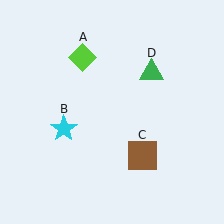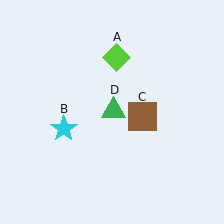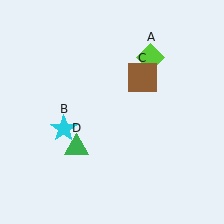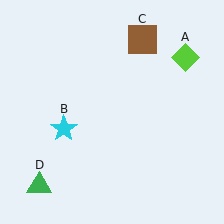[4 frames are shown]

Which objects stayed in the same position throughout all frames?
Cyan star (object B) remained stationary.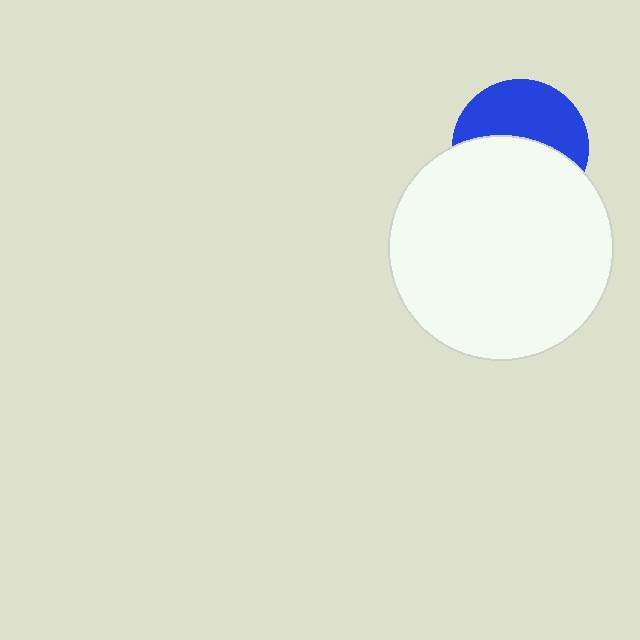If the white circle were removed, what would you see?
You would see the complete blue circle.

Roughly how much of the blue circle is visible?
About half of it is visible (roughly 47%).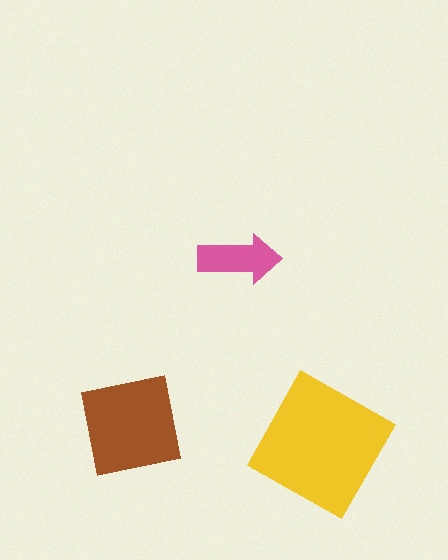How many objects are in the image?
There are 3 objects in the image.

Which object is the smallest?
The pink arrow.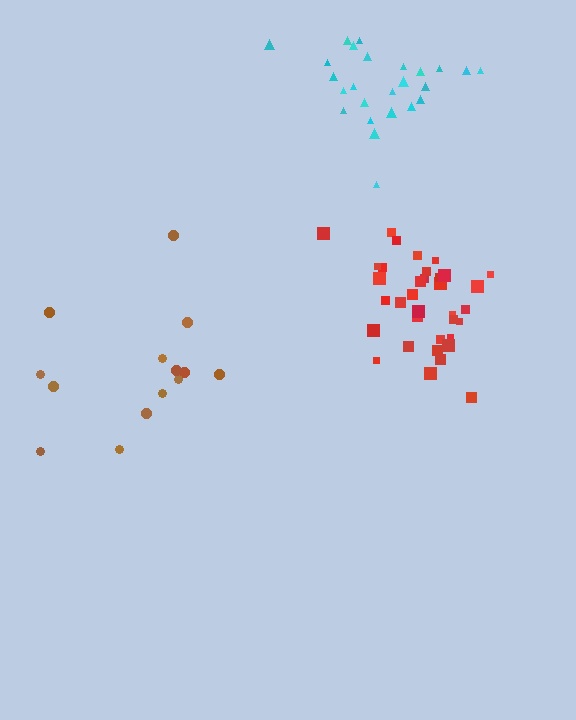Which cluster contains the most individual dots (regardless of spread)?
Red (35).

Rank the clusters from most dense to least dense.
red, cyan, brown.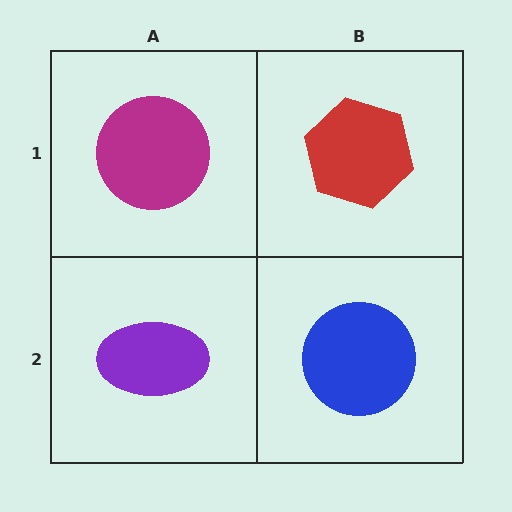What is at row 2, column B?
A blue circle.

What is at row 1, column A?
A magenta circle.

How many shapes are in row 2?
2 shapes.